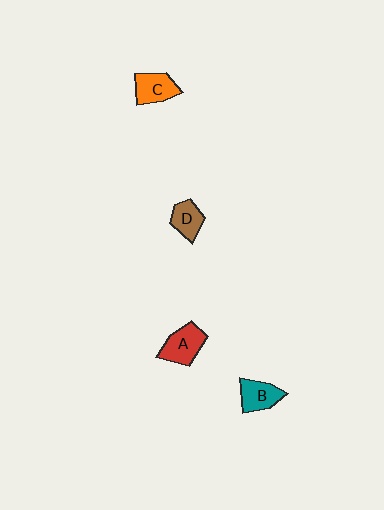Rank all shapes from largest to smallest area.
From largest to smallest: A (red), C (orange), B (teal), D (brown).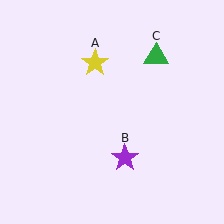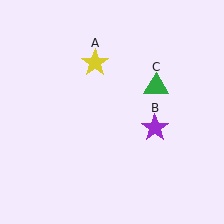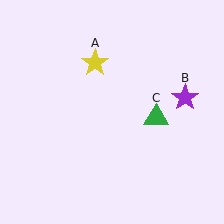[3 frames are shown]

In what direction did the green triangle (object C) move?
The green triangle (object C) moved down.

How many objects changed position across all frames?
2 objects changed position: purple star (object B), green triangle (object C).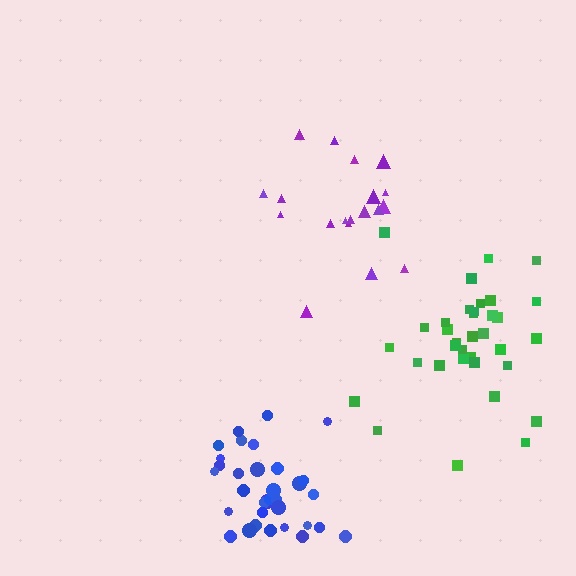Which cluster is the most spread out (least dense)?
Purple.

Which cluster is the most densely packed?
Blue.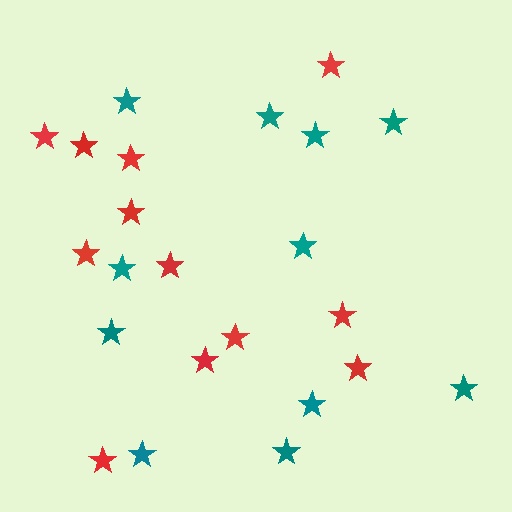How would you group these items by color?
There are 2 groups: one group of red stars (12) and one group of teal stars (11).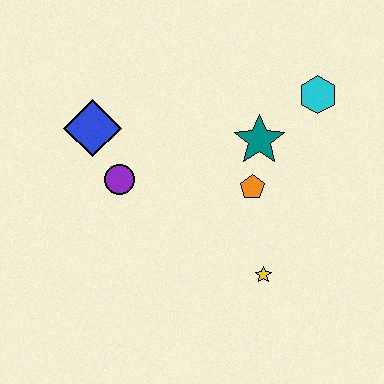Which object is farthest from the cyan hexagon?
The blue diamond is farthest from the cyan hexagon.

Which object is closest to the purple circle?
The blue diamond is closest to the purple circle.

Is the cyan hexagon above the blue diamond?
Yes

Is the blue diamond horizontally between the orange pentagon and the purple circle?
No